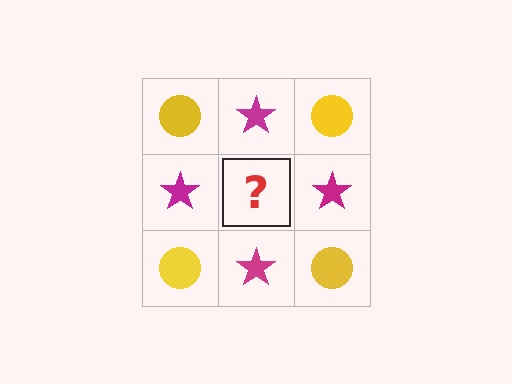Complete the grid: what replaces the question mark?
The question mark should be replaced with a yellow circle.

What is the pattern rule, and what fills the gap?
The rule is that it alternates yellow circle and magenta star in a checkerboard pattern. The gap should be filled with a yellow circle.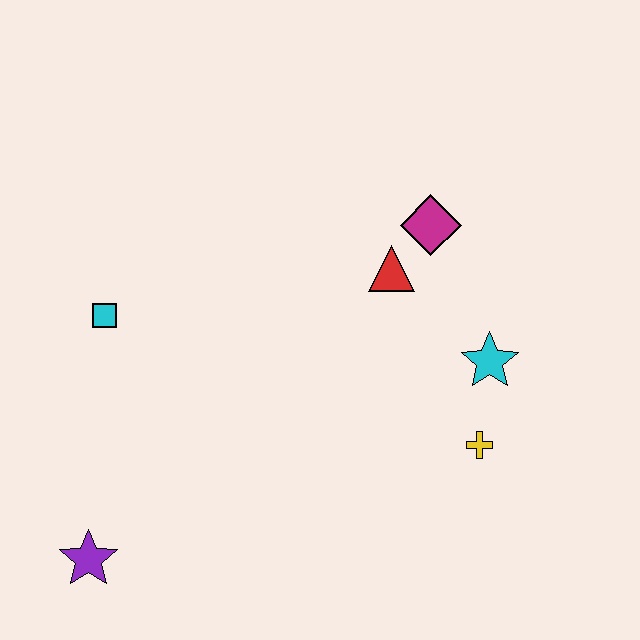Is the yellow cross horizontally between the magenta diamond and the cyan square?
No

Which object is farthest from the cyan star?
The purple star is farthest from the cyan star.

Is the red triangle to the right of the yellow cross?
No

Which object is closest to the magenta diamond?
The red triangle is closest to the magenta diamond.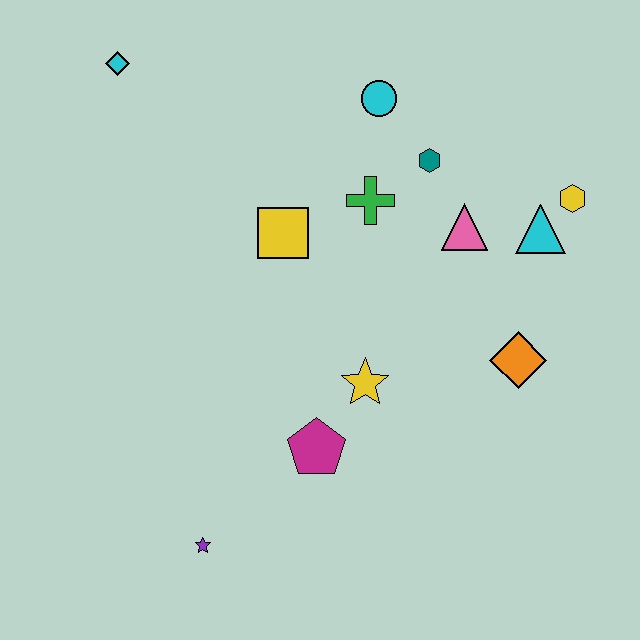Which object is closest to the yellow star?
The magenta pentagon is closest to the yellow star.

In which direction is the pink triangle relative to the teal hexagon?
The pink triangle is below the teal hexagon.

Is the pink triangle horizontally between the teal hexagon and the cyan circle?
No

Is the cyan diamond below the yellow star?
No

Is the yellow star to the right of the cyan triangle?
No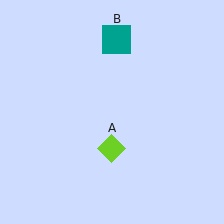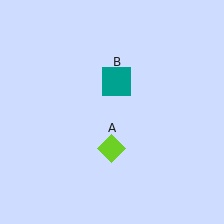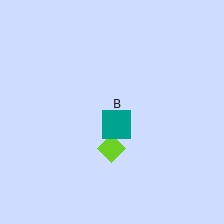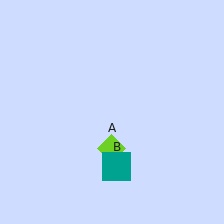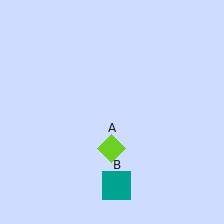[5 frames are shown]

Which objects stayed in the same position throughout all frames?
Lime diamond (object A) remained stationary.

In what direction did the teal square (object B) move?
The teal square (object B) moved down.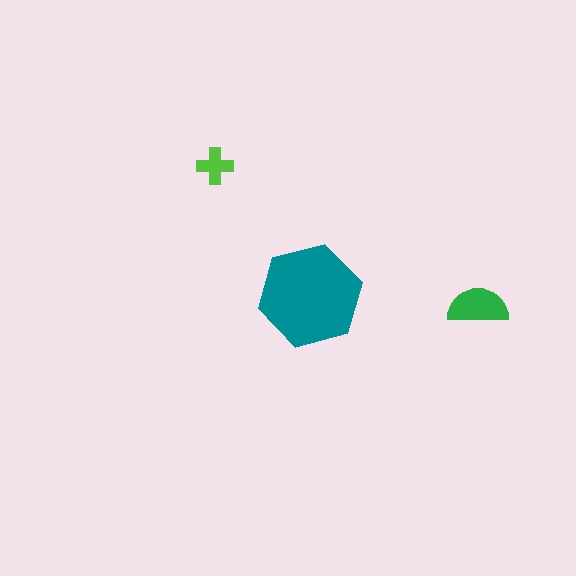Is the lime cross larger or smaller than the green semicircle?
Smaller.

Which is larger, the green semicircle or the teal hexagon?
The teal hexagon.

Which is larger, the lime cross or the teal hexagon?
The teal hexagon.